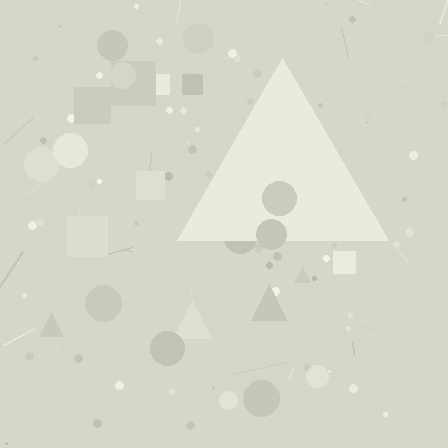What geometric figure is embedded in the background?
A triangle is embedded in the background.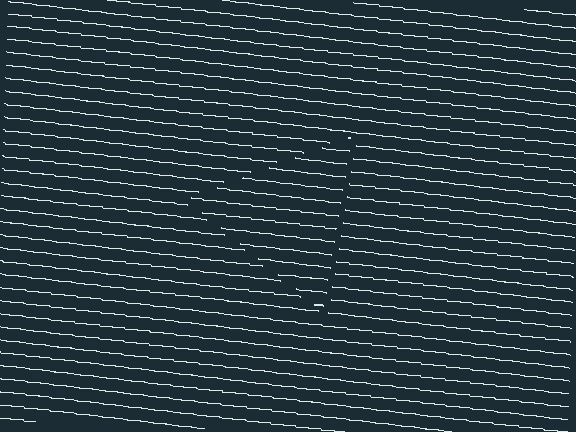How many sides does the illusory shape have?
3 sides — the line-ends trace a triangle.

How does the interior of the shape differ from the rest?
The interior of the shape contains the same grating, shifted by half a period — the contour is defined by the phase discontinuity where line-ends from the inner and outer gratings abut.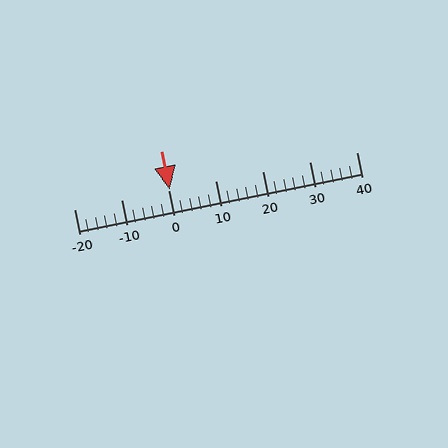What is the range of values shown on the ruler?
The ruler shows values from -20 to 40.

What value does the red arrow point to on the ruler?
The red arrow points to approximately 0.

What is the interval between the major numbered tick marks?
The major tick marks are spaced 10 units apart.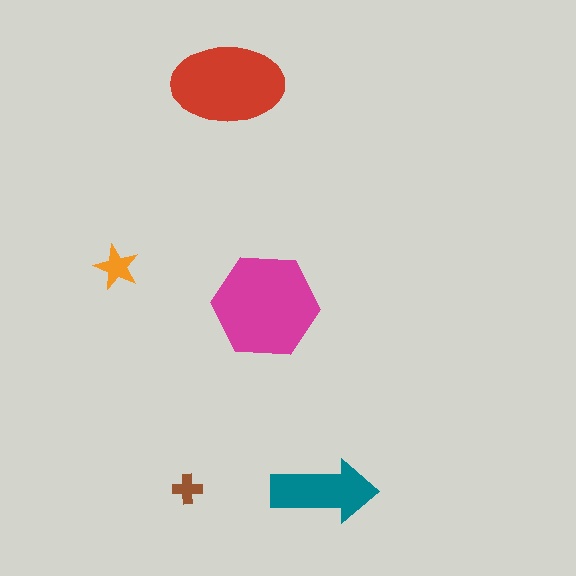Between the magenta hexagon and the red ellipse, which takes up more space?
The magenta hexagon.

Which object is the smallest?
The brown cross.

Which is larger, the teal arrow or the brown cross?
The teal arrow.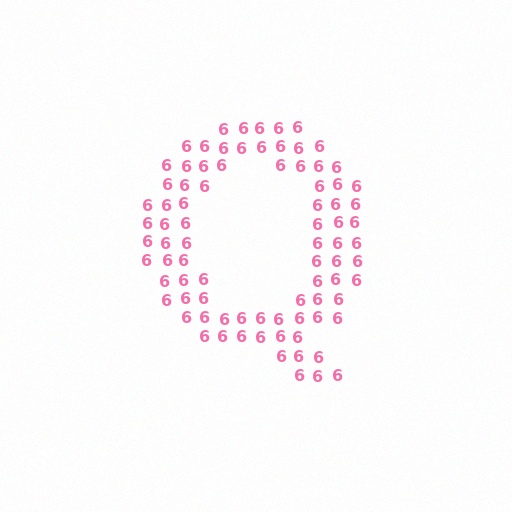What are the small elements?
The small elements are digit 6's.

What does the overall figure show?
The overall figure shows the letter Q.